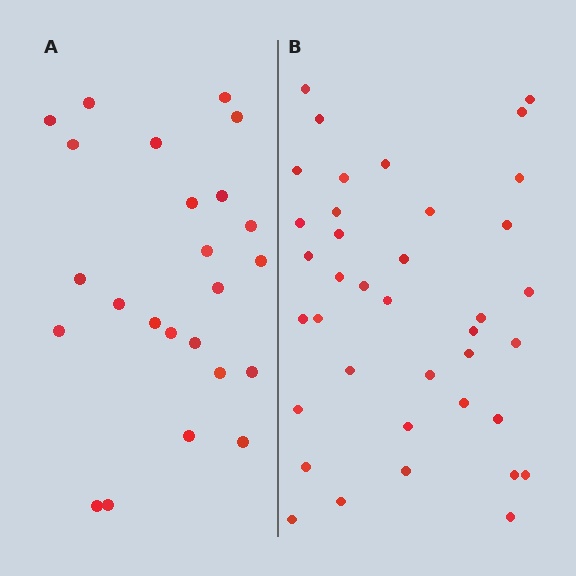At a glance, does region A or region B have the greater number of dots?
Region B (the right region) has more dots.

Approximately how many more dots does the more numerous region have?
Region B has approximately 15 more dots than region A.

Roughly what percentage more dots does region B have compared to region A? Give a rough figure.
About 60% more.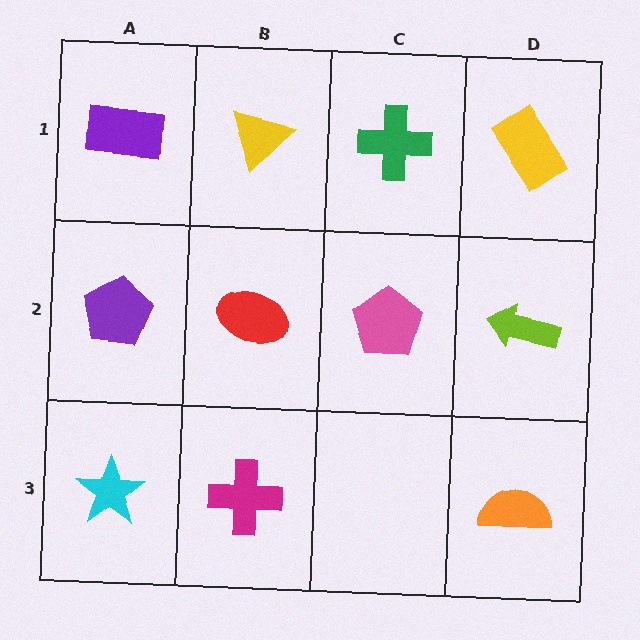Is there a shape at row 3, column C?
No, that cell is empty.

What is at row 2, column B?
A red ellipse.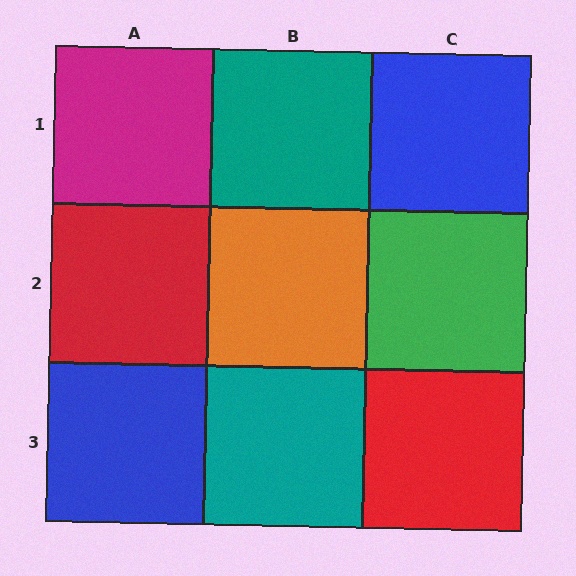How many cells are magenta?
1 cell is magenta.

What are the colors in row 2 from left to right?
Red, orange, green.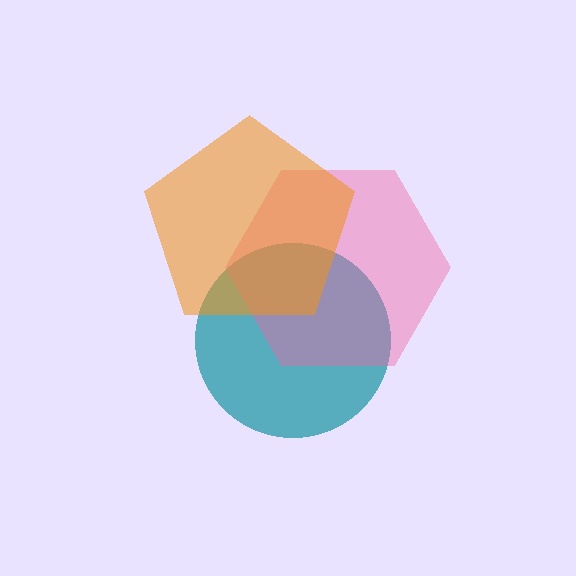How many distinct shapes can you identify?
There are 3 distinct shapes: a teal circle, a pink hexagon, an orange pentagon.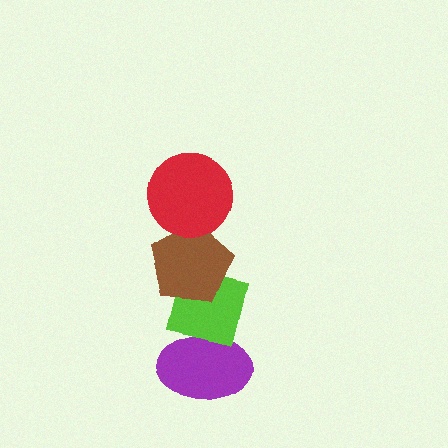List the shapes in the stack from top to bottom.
From top to bottom: the red circle, the brown pentagon, the lime square, the purple ellipse.